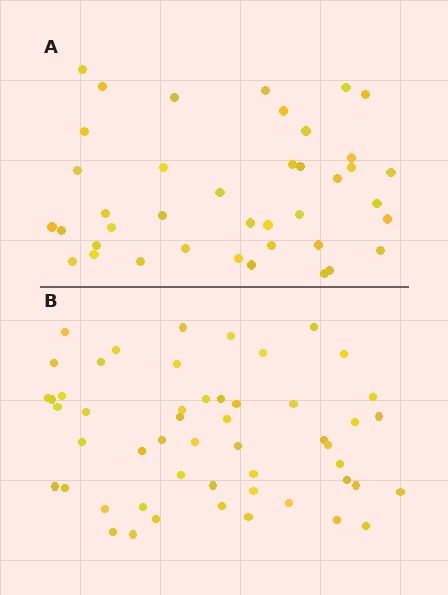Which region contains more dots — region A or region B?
Region B (the bottom region) has more dots.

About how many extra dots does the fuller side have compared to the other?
Region B has roughly 12 or so more dots than region A.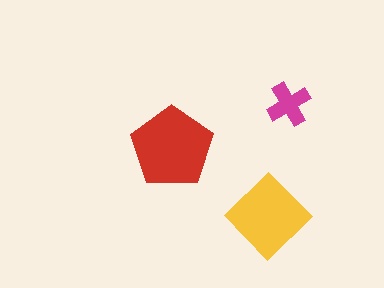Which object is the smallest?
The magenta cross.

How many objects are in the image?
There are 3 objects in the image.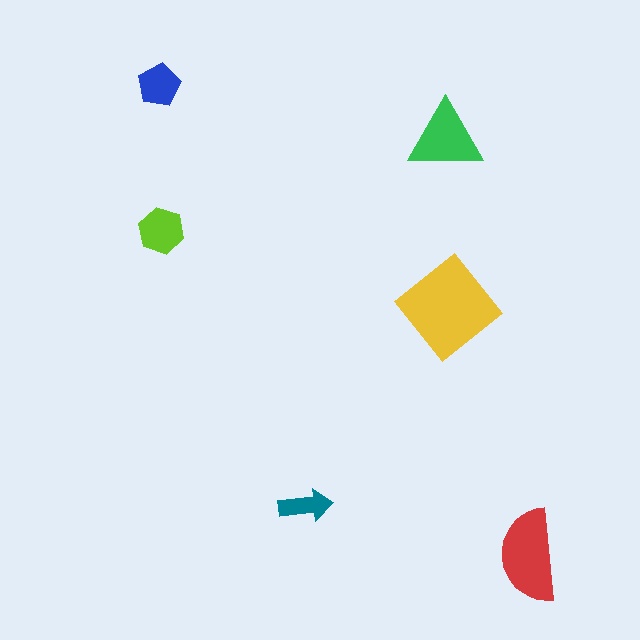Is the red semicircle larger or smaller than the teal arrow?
Larger.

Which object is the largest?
The yellow diamond.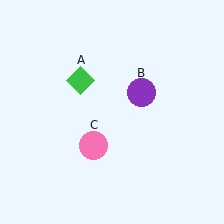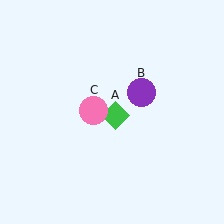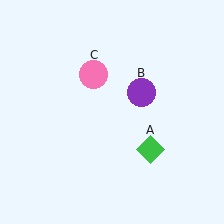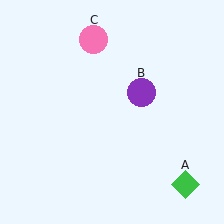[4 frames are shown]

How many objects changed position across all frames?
2 objects changed position: green diamond (object A), pink circle (object C).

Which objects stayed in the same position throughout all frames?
Purple circle (object B) remained stationary.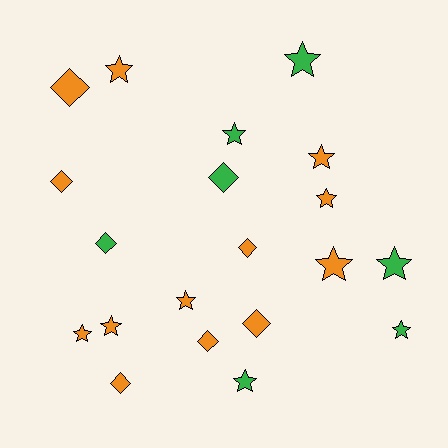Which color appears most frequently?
Orange, with 13 objects.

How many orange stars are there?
There are 7 orange stars.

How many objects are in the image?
There are 20 objects.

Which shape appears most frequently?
Star, with 12 objects.